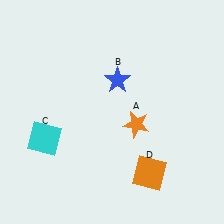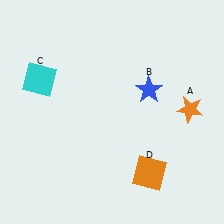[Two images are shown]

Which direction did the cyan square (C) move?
The cyan square (C) moved up.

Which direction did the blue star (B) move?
The blue star (B) moved right.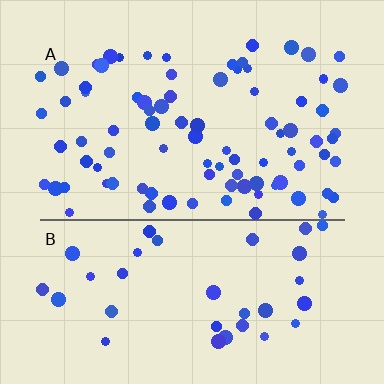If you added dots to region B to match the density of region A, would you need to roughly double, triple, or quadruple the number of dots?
Approximately double.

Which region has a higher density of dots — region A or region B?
A (the top).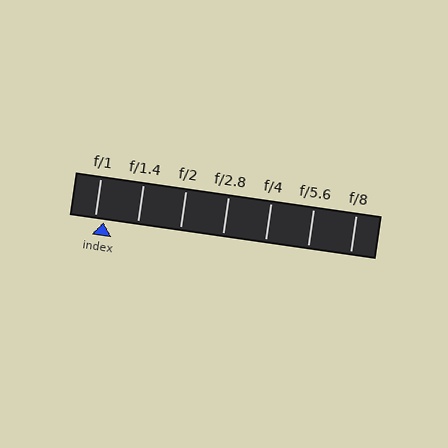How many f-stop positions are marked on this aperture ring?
There are 7 f-stop positions marked.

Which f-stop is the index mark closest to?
The index mark is closest to f/1.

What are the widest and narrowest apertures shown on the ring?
The widest aperture shown is f/1 and the narrowest is f/8.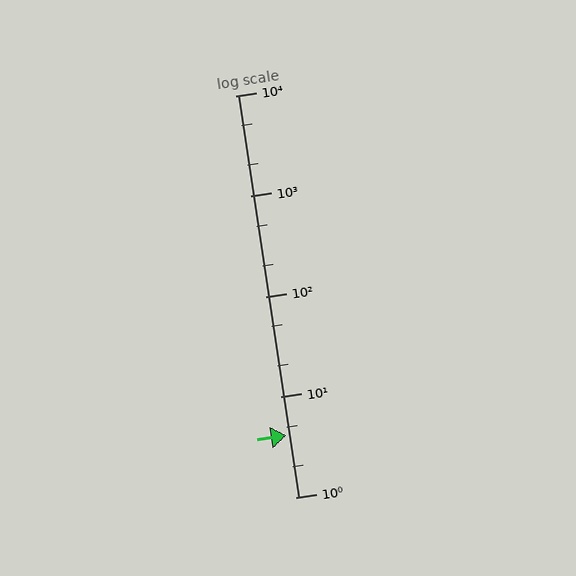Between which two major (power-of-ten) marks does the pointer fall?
The pointer is between 1 and 10.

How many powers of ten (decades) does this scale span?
The scale spans 4 decades, from 1 to 10000.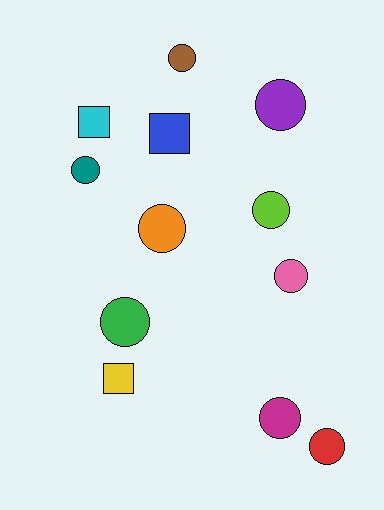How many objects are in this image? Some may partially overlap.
There are 12 objects.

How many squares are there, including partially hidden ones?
There are 3 squares.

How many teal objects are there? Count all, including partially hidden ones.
There is 1 teal object.